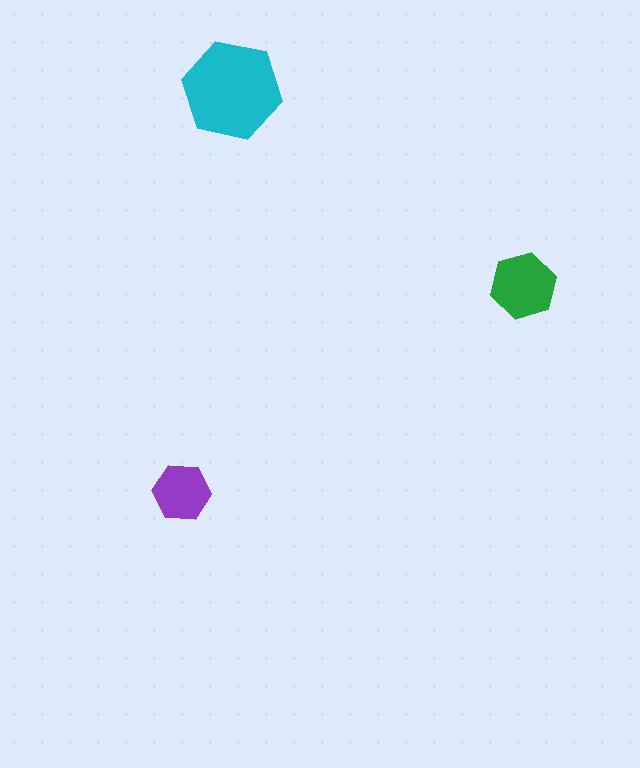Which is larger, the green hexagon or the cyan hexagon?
The cyan one.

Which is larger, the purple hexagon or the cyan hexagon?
The cyan one.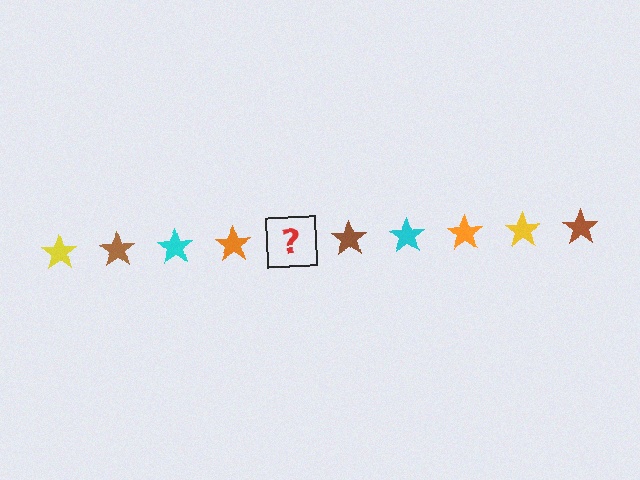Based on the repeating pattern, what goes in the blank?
The blank should be a yellow star.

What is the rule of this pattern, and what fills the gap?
The rule is that the pattern cycles through yellow, brown, cyan, orange stars. The gap should be filled with a yellow star.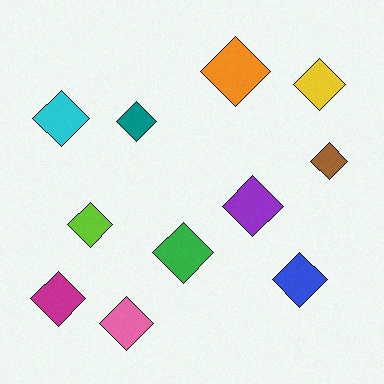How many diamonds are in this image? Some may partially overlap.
There are 11 diamonds.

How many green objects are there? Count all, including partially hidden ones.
There is 1 green object.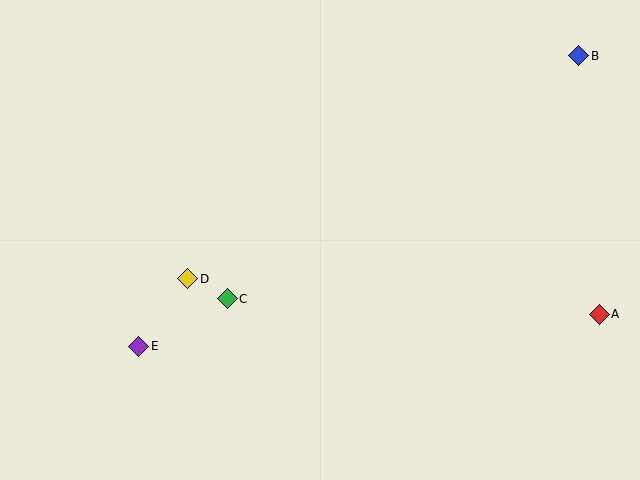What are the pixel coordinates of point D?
Point D is at (188, 279).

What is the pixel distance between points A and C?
The distance between A and C is 372 pixels.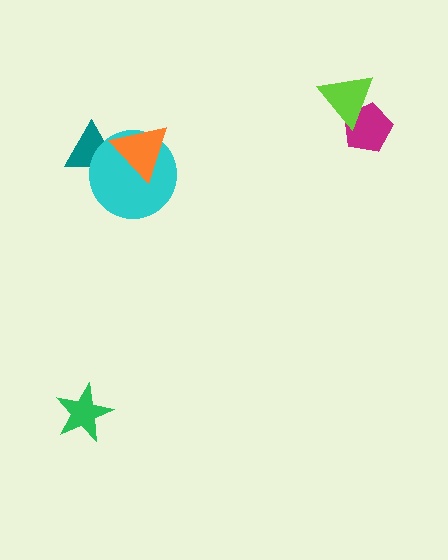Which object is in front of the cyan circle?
The orange triangle is in front of the cyan circle.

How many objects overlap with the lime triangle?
1 object overlaps with the lime triangle.